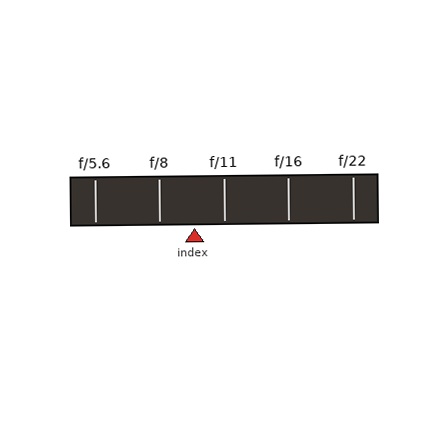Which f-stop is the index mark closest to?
The index mark is closest to f/11.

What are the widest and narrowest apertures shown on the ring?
The widest aperture shown is f/5.6 and the narrowest is f/22.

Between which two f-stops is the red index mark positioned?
The index mark is between f/8 and f/11.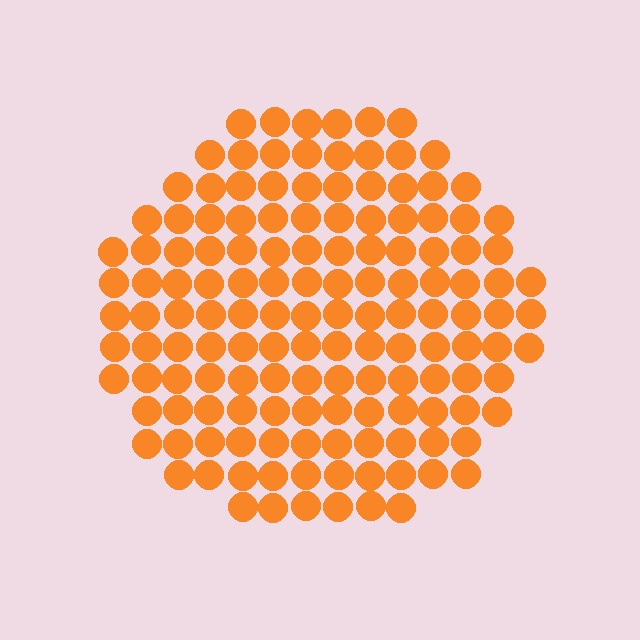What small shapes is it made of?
It is made of small circles.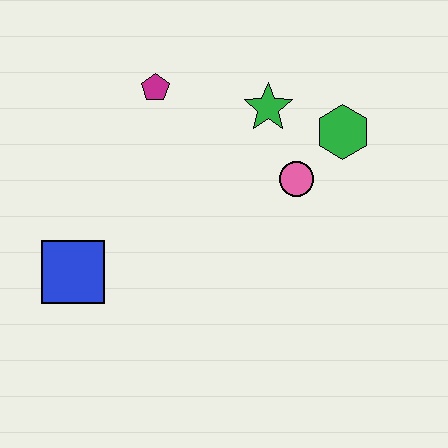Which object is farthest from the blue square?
The green hexagon is farthest from the blue square.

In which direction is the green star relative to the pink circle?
The green star is above the pink circle.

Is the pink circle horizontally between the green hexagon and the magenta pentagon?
Yes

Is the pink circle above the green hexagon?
No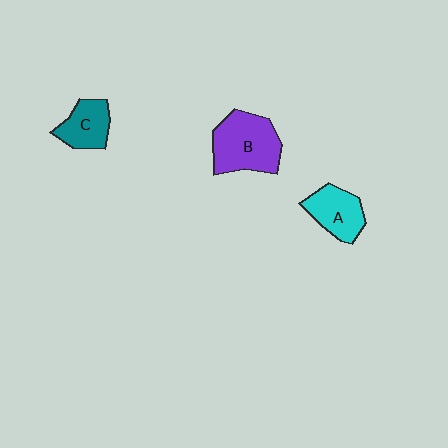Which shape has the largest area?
Shape B (purple).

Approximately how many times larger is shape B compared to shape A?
Approximately 1.5 times.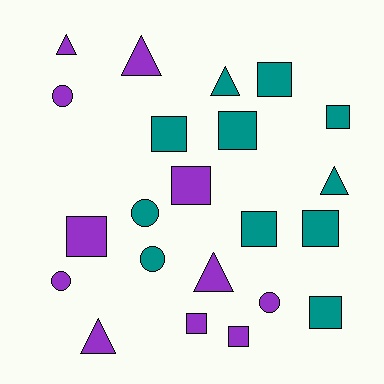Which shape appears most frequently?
Square, with 11 objects.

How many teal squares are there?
There are 7 teal squares.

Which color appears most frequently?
Teal, with 11 objects.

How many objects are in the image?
There are 22 objects.